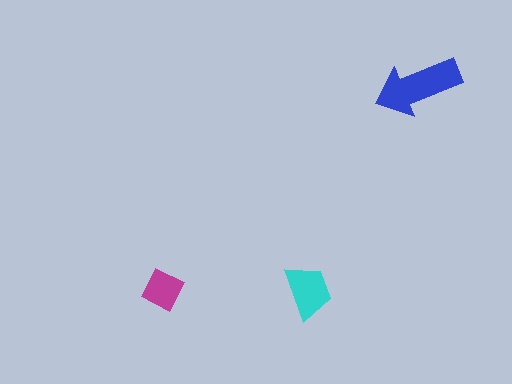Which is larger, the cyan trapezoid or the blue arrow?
The blue arrow.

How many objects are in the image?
There are 3 objects in the image.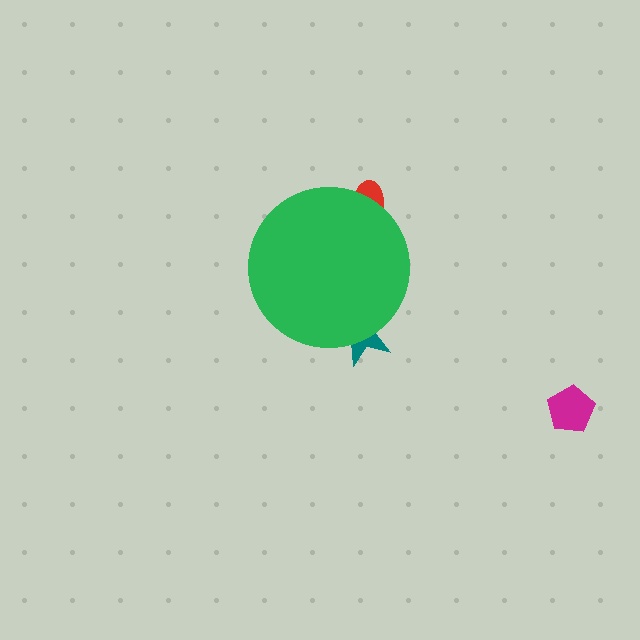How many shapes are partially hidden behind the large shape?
2 shapes are partially hidden.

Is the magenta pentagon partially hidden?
No, the magenta pentagon is fully visible.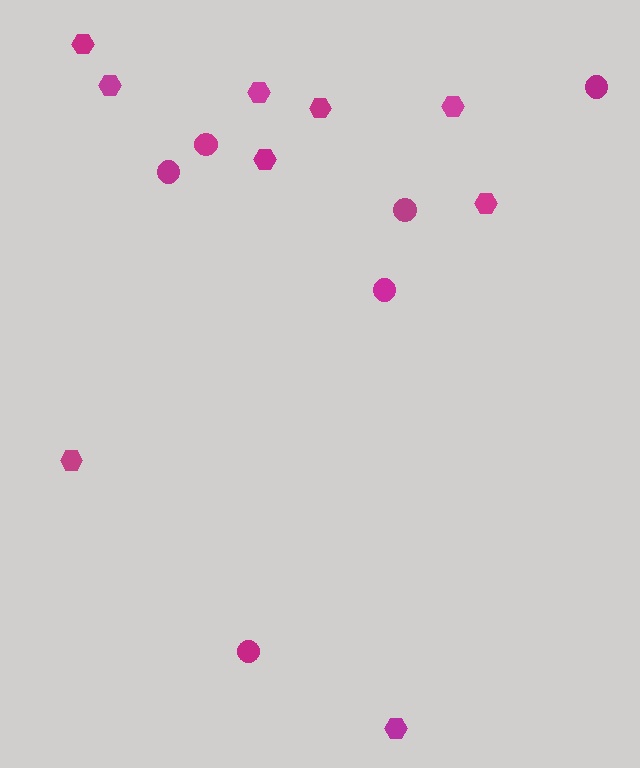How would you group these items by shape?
There are 2 groups: one group of hexagons (9) and one group of circles (6).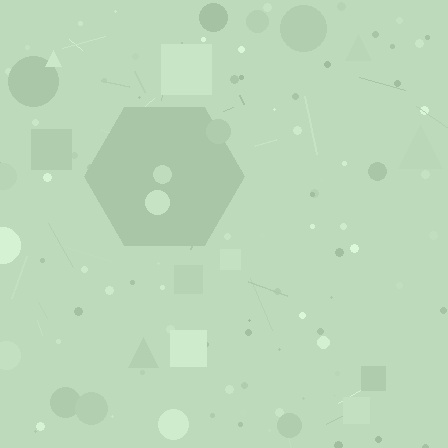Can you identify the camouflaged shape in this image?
The camouflaged shape is a hexagon.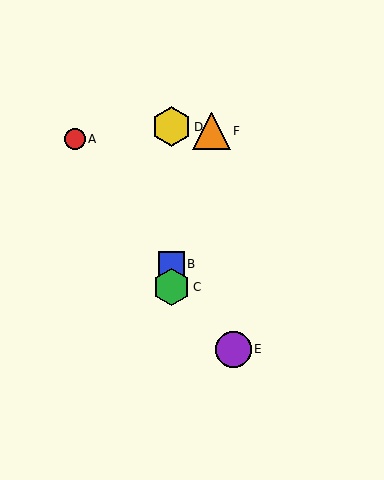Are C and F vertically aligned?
No, C is at x≈171 and F is at x≈212.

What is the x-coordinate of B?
Object B is at x≈171.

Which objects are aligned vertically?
Objects B, C, D are aligned vertically.